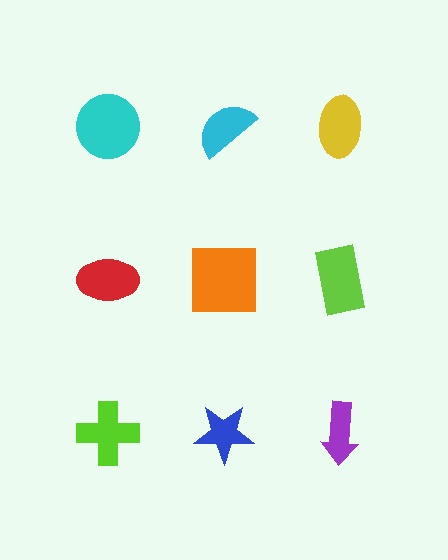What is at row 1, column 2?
A cyan semicircle.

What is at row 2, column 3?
A lime rectangle.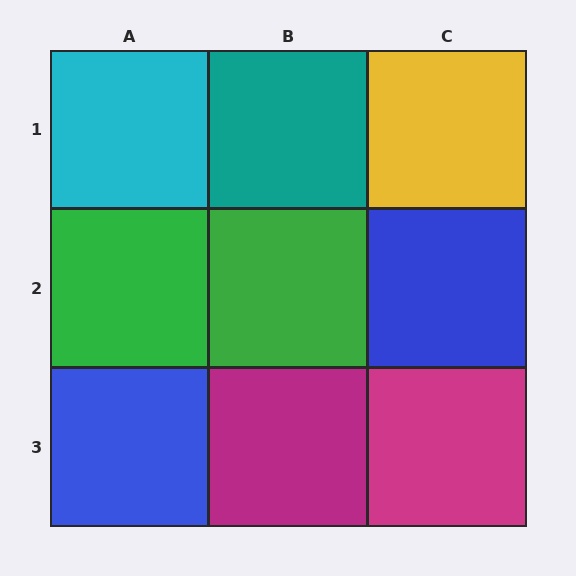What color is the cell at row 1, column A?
Cyan.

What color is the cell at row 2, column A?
Green.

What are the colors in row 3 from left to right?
Blue, magenta, magenta.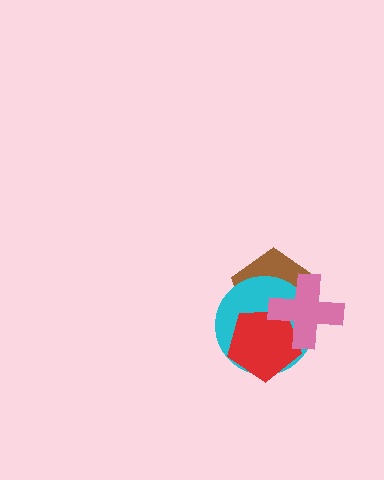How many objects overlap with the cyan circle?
3 objects overlap with the cyan circle.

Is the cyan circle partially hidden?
Yes, it is partially covered by another shape.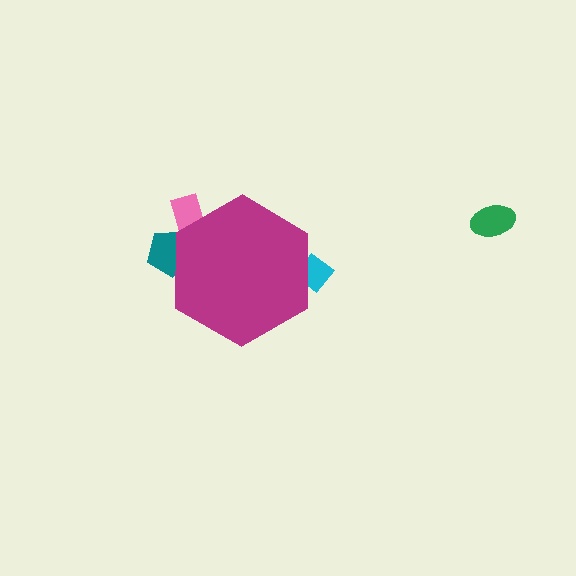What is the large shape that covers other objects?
A magenta hexagon.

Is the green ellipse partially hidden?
No, the green ellipse is fully visible.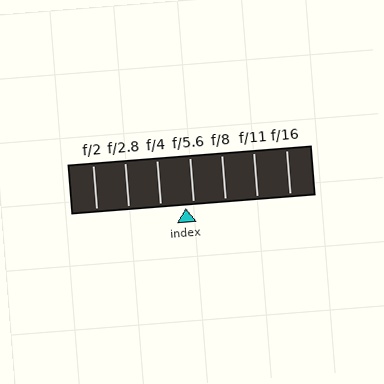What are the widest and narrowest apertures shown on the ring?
The widest aperture shown is f/2 and the narrowest is f/16.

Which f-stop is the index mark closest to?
The index mark is closest to f/5.6.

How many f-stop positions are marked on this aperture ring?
There are 7 f-stop positions marked.